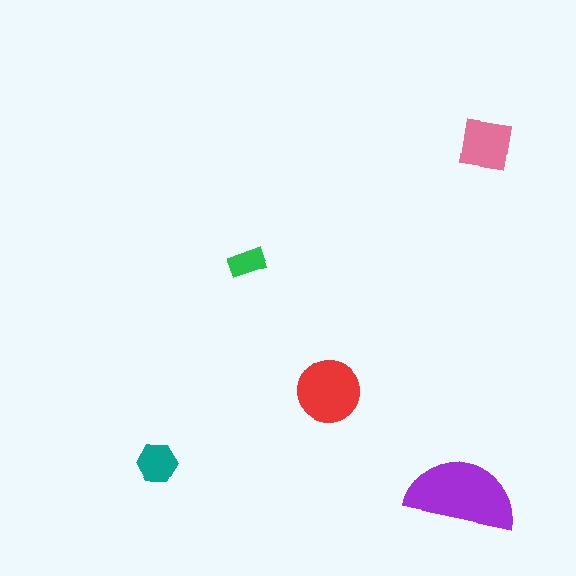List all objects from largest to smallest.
The purple semicircle, the red circle, the pink square, the teal hexagon, the green rectangle.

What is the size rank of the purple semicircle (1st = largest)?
1st.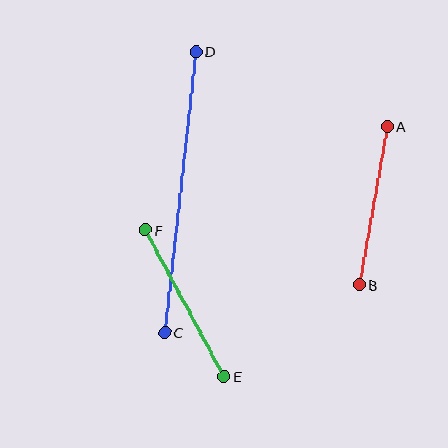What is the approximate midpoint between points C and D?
The midpoint is at approximately (180, 192) pixels.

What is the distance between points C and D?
The distance is approximately 282 pixels.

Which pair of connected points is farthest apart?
Points C and D are farthest apart.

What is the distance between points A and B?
The distance is approximately 161 pixels.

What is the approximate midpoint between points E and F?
The midpoint is at approximately (185, 303) pixels.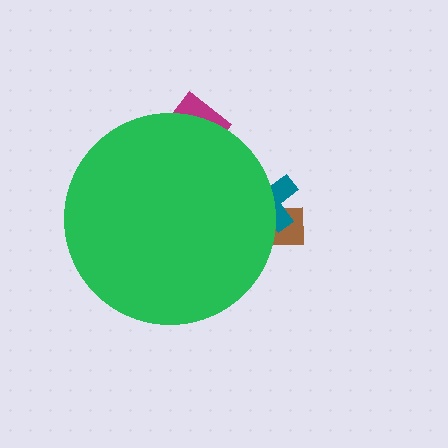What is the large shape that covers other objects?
A green circle.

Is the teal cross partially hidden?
Yes, the teal cross is partially hidden behind the green circle.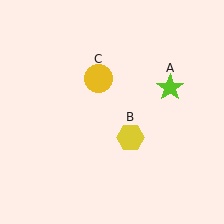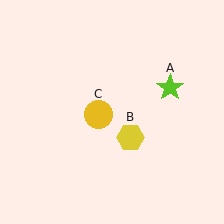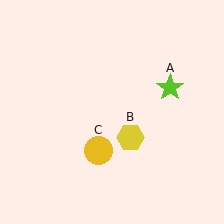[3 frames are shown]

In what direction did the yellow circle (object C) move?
The yellow circle (object C) moved down.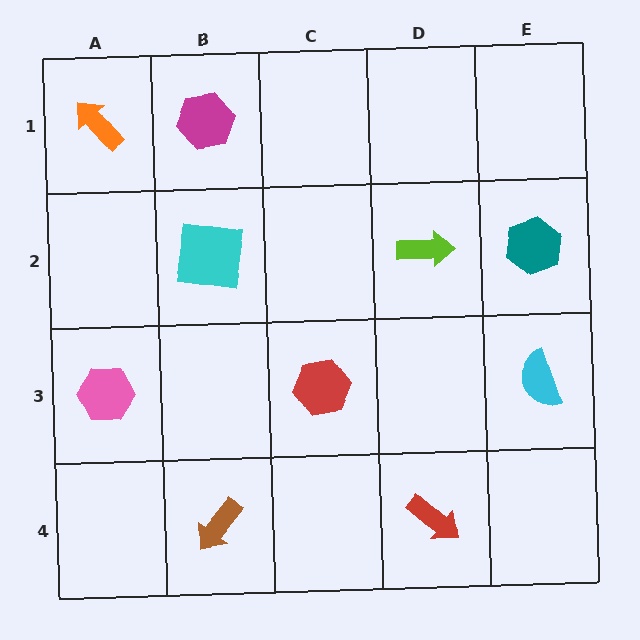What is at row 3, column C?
A red hexagon.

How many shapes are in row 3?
3 shapes.